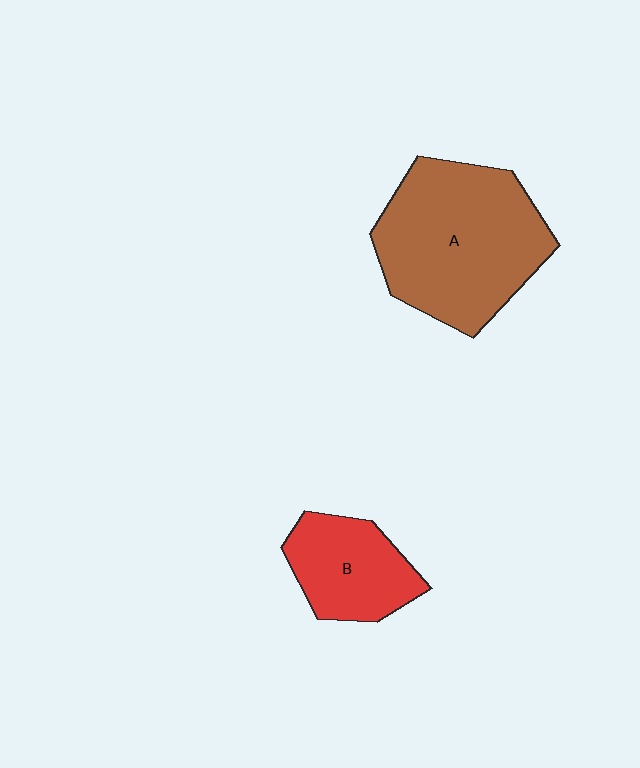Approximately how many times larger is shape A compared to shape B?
Approximately 2.0 times.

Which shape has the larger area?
Shape A (brown).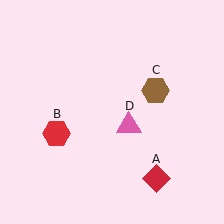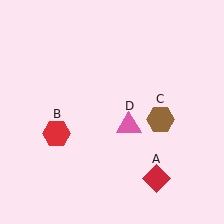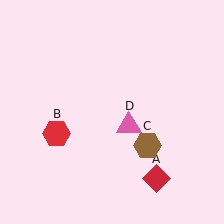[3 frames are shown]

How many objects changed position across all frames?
1 object changed position: brown hexagon (object C).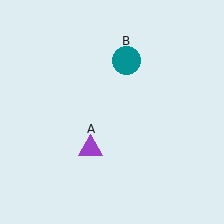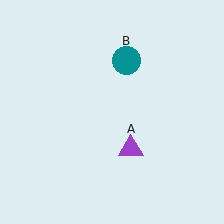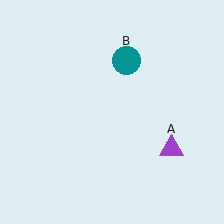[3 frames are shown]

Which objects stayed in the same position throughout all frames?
Teal circle (object B) remained stationary.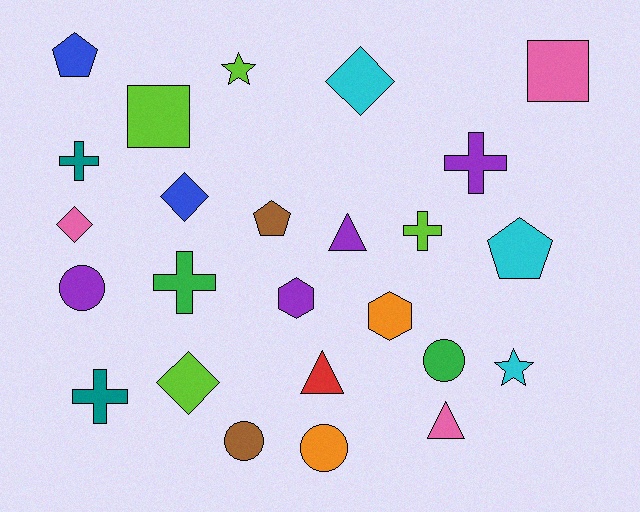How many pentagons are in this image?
There are 3 pentagons.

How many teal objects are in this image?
There are 2 teal objects.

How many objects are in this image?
There are 25 objects.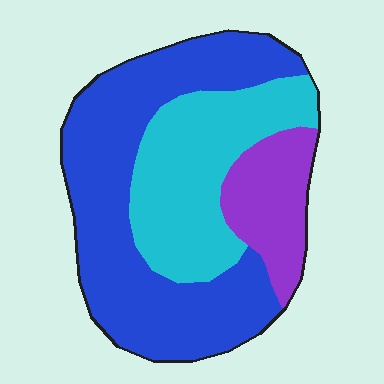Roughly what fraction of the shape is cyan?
Cyan takes up between a quarter and a half of the shape.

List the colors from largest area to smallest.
From largest to smallest: blue, cyan, purple.